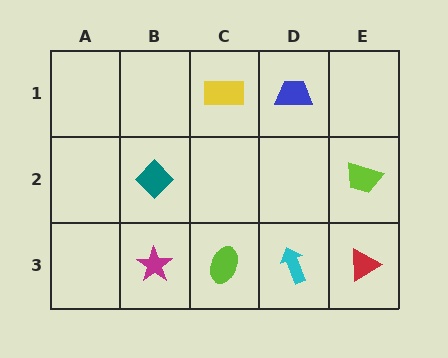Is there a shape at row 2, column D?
No, that cell is empty.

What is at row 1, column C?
A yellow rectangle.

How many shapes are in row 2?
2 shapes.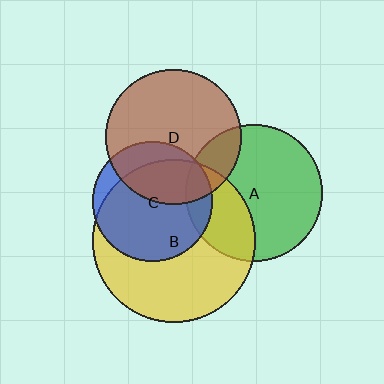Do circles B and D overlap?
Yes.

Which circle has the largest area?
Circle B (yellow).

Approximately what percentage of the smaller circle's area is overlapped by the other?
Approximately 25%.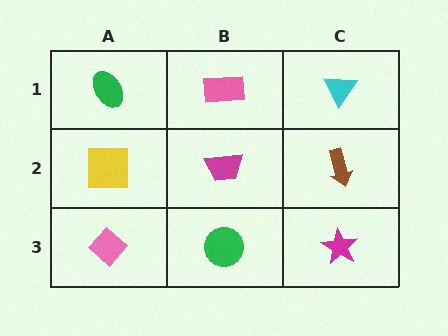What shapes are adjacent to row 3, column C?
A brown arrow (row 2, column C), a green circle (row 3, column B).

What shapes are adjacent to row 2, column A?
A green ellipse (row 1, column A), a pink diamond (row 3, column A), a magenta trapezoid (row 2, column B).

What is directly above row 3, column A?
A yellow square.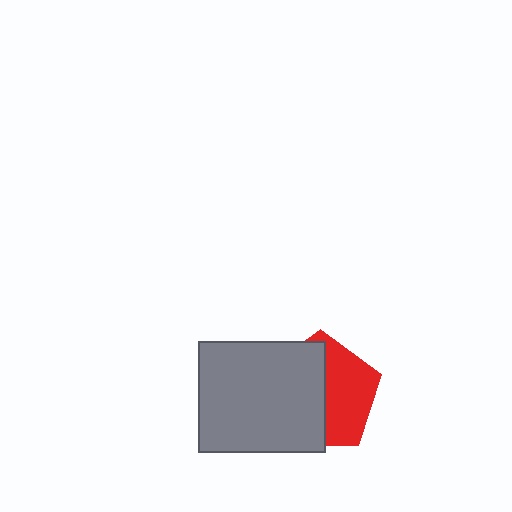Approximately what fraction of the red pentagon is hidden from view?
Roughly 54% of the red pentagon is hidden behind the gray rectangle.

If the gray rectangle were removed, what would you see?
You would see the complete red pentagon.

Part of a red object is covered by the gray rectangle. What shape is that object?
It is a pentagon.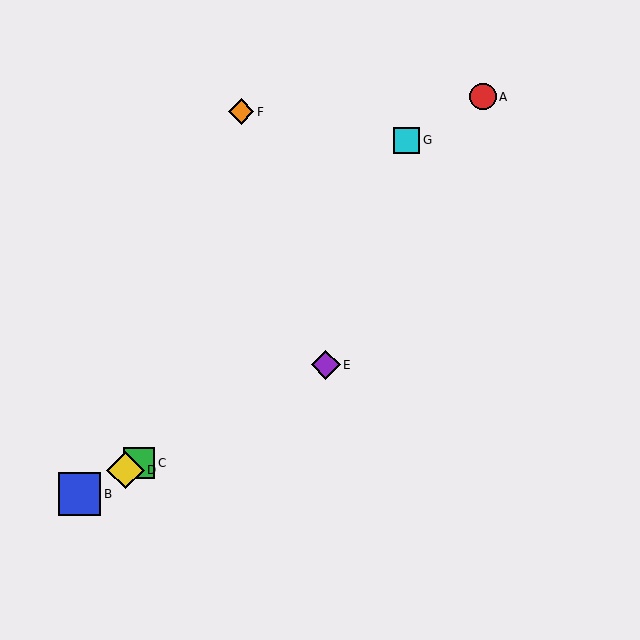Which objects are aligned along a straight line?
Objects B, C, D, E are aligned along a straight line.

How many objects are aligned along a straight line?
4 objects (B, C, D, E) are aligned along a straight line.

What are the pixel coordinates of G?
Object G is at (407, 140).